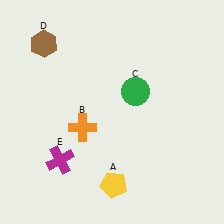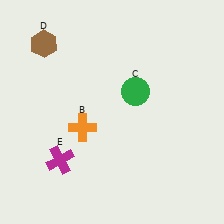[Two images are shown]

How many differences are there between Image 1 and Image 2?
There is 1 difference between the two images.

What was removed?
The yellow pentagon (A) was removed in Image 2.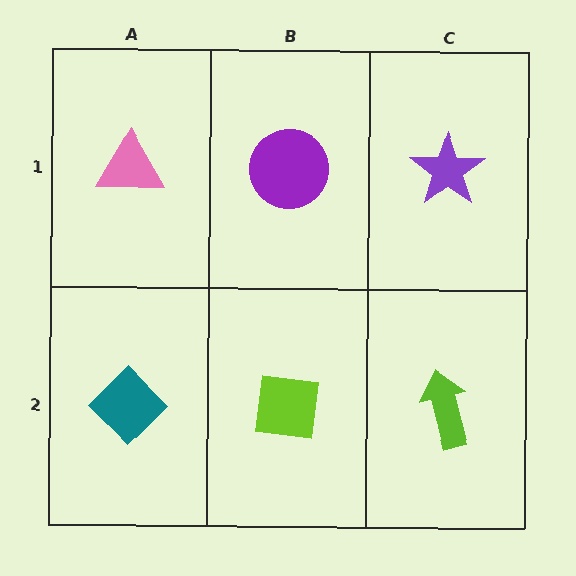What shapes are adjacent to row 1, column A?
A teal diamond (row 2, column A), a purple circle (row 1, column B).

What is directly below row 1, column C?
A lime arrow.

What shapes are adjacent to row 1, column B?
A lime square (row 2, column B), a pink triangle (row 1, column A), a purple star (row 1, column C).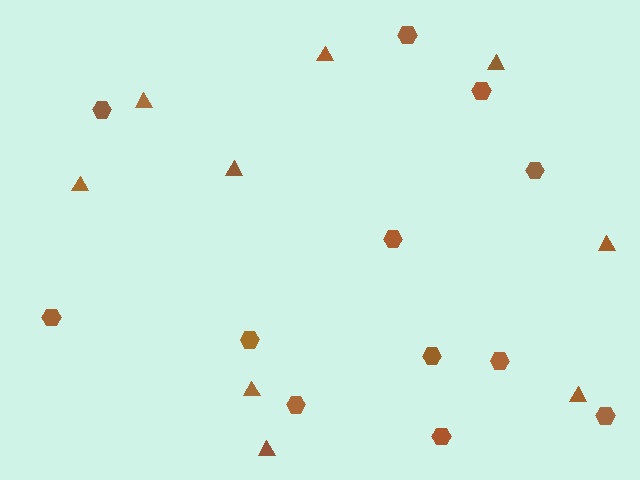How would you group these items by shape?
There are 2 groups: one group of triangles (9) and one group of hexagons (12).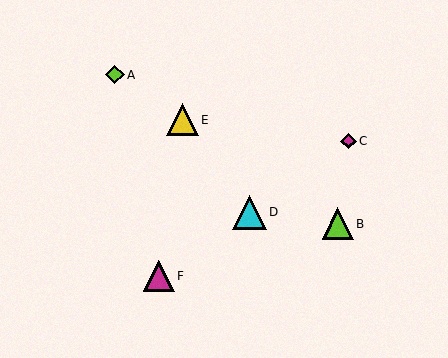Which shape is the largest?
The cyan triangle (labeled D) is the largest.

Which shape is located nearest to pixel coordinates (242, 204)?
The cyan triangle (labeled D) at (249, 212) is nearest to that location.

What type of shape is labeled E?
Shape E is a yellow triangle.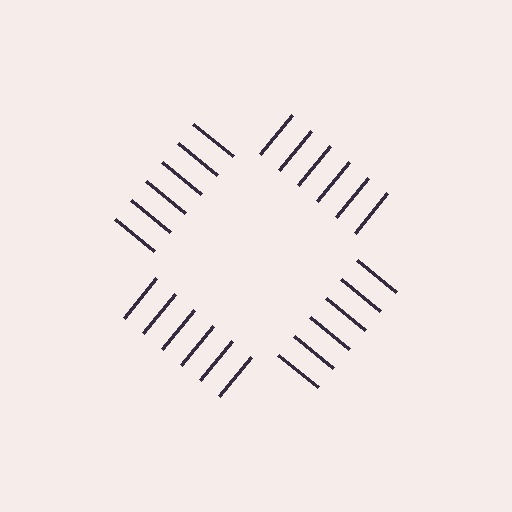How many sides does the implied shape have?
4 sides — the line-ends trace a square.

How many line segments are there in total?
24 — 6 along each of the 4 edges.